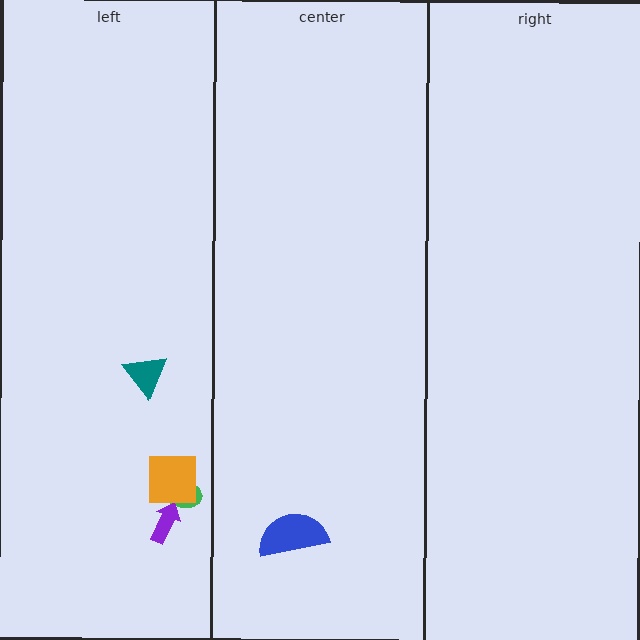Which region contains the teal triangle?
The left region.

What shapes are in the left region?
The teal triangle, the green ellipse, the purple arrow, the orange square.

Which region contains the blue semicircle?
The center region.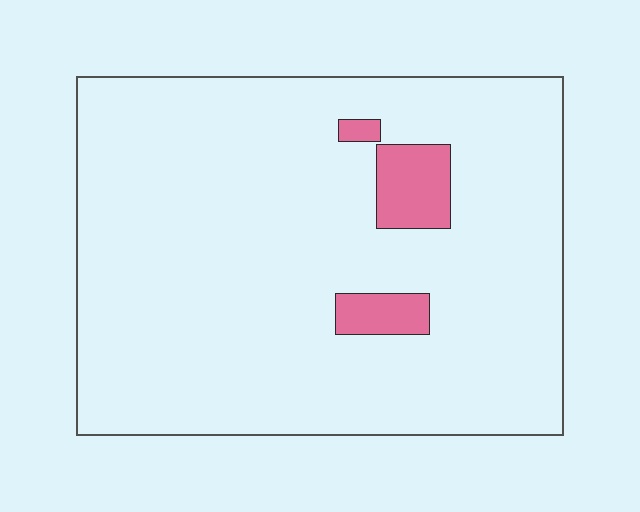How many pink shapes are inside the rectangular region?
3.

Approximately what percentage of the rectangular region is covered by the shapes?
Approximately 5%.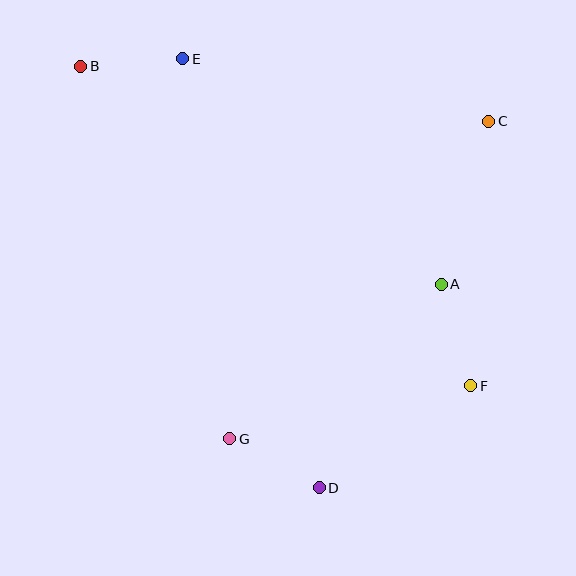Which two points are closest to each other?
Points D and G are closest to each other.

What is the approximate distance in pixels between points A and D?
The distance between A and D is approximately 237 pixels.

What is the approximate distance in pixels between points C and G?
The distance between C and G is approximately 410 pixels.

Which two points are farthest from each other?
Points B and F are farthest from each other.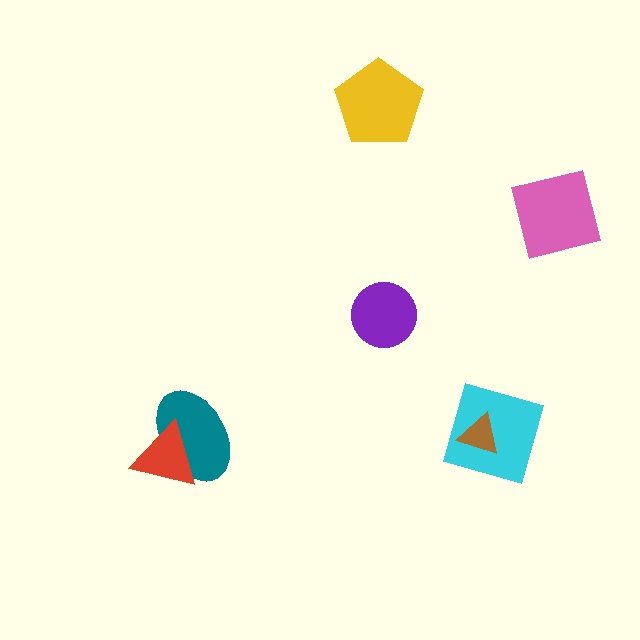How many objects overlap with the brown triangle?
1 object overlaps with the brown triangle.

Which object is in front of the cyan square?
The brown triangle is in front of the cyan square.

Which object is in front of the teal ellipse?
The red triangle is in front of the teal ellipse.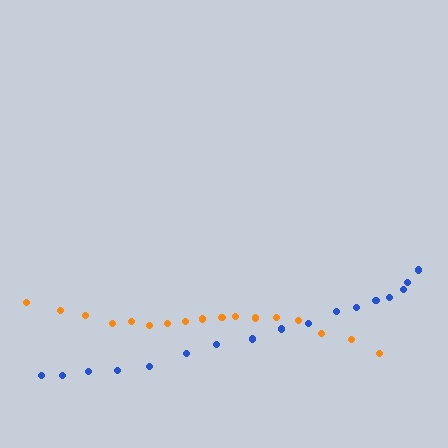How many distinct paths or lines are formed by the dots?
There are 2 distinct paths.